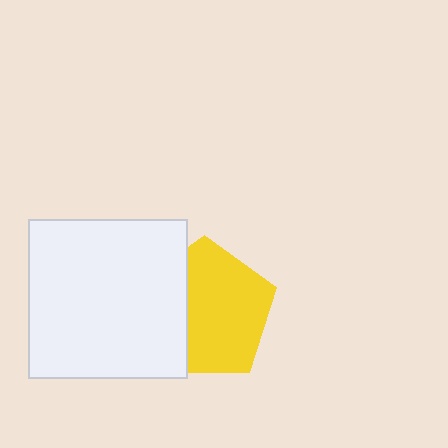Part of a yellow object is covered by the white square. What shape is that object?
It is a pentagon.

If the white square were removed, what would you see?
You would see the complete yellow pentagon.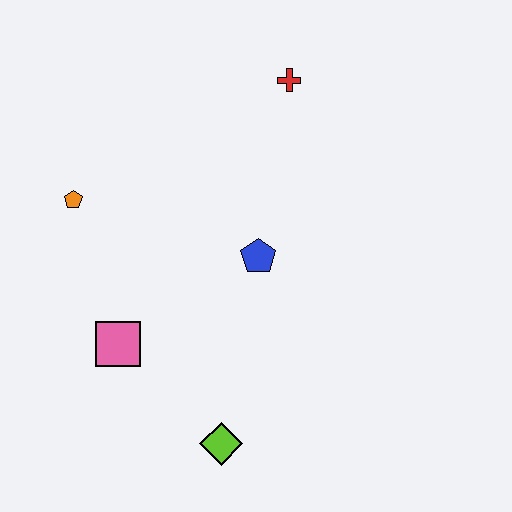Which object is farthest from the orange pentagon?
The lime diamond is farthest from the orange pentagon.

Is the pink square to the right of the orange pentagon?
Yes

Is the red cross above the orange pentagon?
Yes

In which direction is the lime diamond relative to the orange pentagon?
The lime diamond is below the orange pentagon.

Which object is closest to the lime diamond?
The pink square is closest to the lime diamond.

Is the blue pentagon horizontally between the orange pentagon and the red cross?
Yes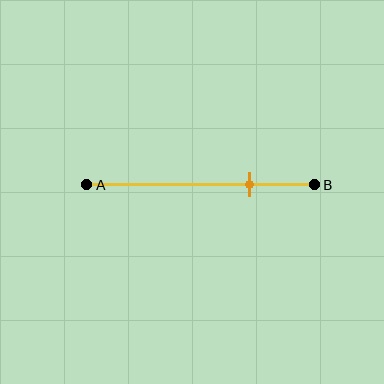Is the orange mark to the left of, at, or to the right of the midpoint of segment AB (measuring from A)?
The orange mark is to the right of the midpoint of segment AB.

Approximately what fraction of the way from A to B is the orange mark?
The orange mark is approximately 70% of the way from A to B.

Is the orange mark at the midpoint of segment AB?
No, the mark is at about 70% from A, not at the 50% midpoint.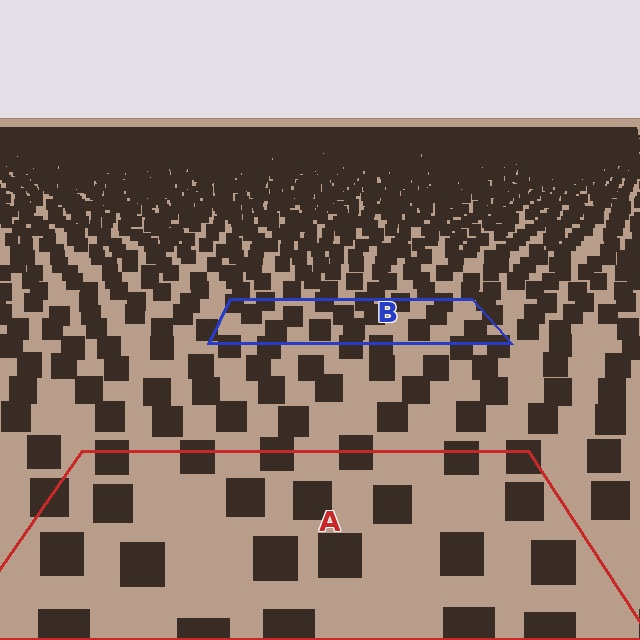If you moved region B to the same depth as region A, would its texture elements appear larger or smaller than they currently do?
They would appear larger. At a closer depth, the same texture elements are projected at a bigger on-screen size.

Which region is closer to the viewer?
Region A is closer. The texture elements there are larger and more spread out.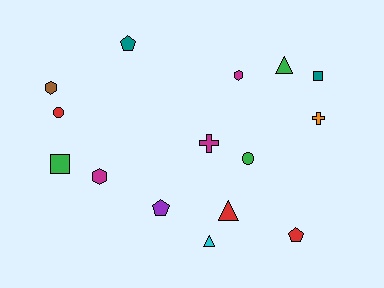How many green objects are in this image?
There are 3 green objects.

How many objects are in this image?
There are 15 objects.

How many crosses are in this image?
There are 2 crosses.